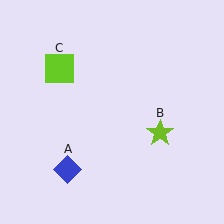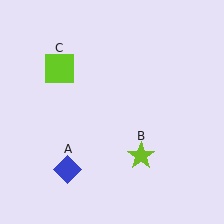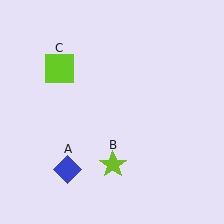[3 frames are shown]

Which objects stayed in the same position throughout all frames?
Blue diamond (object A) and lime square (object C) remained stationary.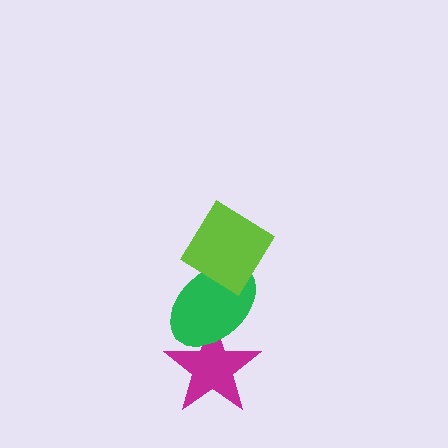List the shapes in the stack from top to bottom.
From top to bottom: the lime diamond, the green ellipse, the magenta star.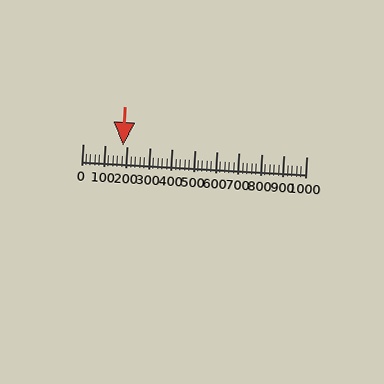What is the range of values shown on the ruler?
The ruler shows values from 0 to 1000.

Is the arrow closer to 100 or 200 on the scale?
The arrow is closer to 200.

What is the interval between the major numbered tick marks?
The major tick marks are spaced 100 units apart.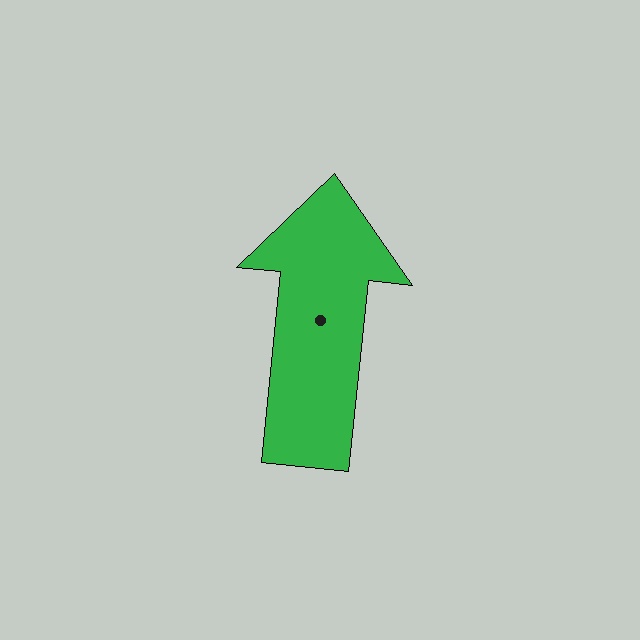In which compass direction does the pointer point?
North.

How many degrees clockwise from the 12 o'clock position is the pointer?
Approximately 6 degrees.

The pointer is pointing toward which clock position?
Roughly 12 o'clock.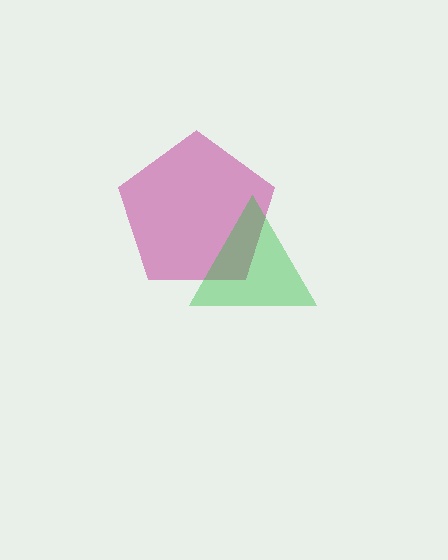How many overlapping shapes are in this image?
There are 2 overlapping shapes in the image.